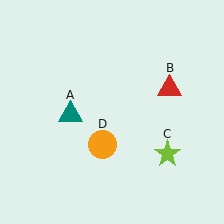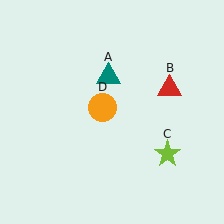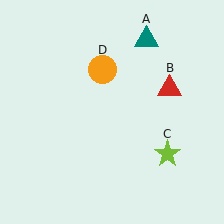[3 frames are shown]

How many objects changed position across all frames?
2 objects changed position: teal triangle (object A), orange circle (object D).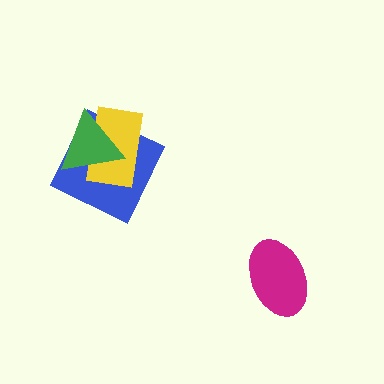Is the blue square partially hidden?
Yes, it is partially covered by another shape.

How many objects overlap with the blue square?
2 objects overlap with the blue square.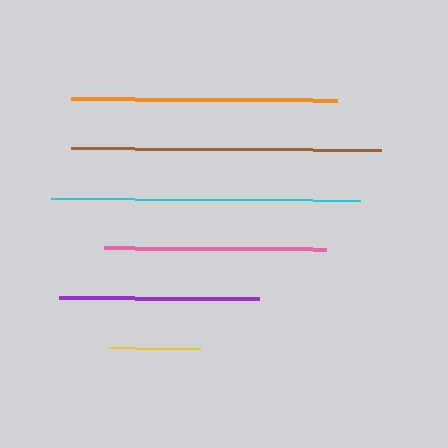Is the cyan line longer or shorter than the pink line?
The cyan line is longer than the pink line.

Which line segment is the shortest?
The yellow line is the shortest at approximately 90 pixels.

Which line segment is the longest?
The brown line is the longest at approximately 310 pixels.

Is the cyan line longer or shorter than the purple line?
The cyan line is longer than the purple line.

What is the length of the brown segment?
The brown segment is approximately 310 pixels long.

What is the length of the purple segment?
The purple segment is approximately 201 pixels long.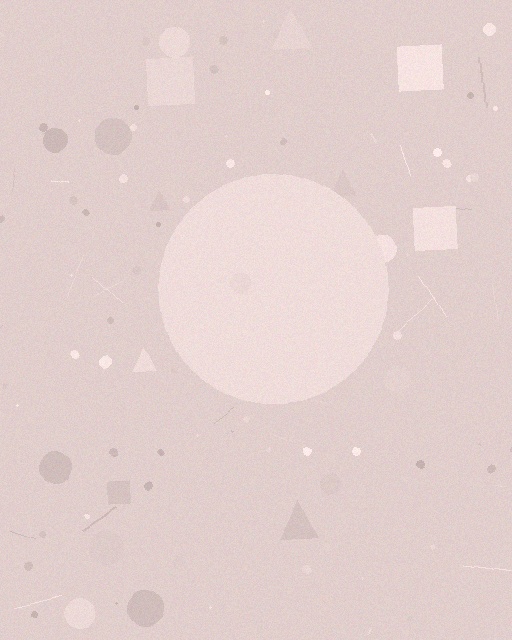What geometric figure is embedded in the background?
A circle is embedded in the background.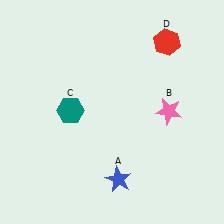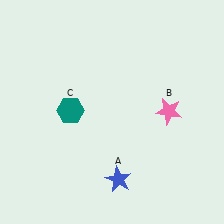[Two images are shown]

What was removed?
The red hexagon (D) was removed in Image 2.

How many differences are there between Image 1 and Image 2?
There is 1 difference between the two images.